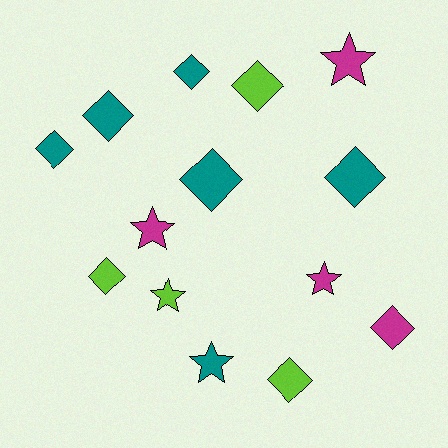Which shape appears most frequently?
Diamond, with 9 objects.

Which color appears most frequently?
Teal, with 6 objects.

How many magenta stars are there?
There are 3 magenta stars.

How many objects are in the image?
There are 14 objects.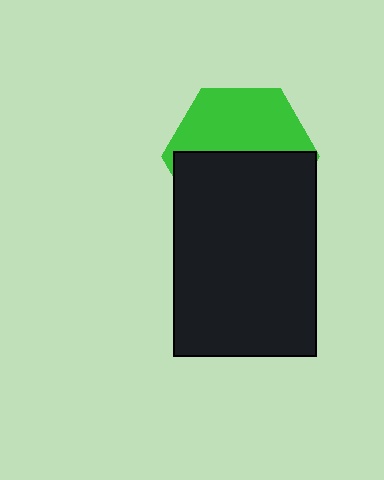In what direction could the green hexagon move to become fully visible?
The green hexagon could move up. That would shift it out from behind the black rectangle entirely.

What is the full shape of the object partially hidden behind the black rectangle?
The partially hidden object is a green hexagon.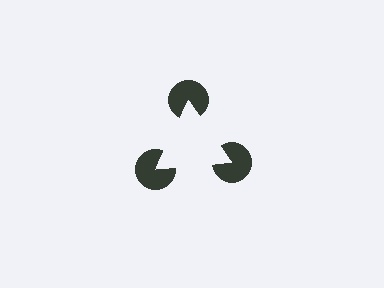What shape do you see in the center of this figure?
An illusory triangle — its edges are inferred from the aligned wedge cuts in the pac-man discs, not physically drawn.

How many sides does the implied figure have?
3 sides.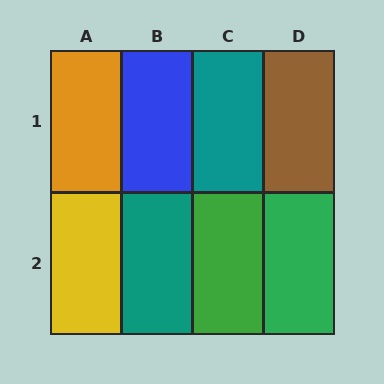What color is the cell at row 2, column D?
Green.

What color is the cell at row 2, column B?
Teal.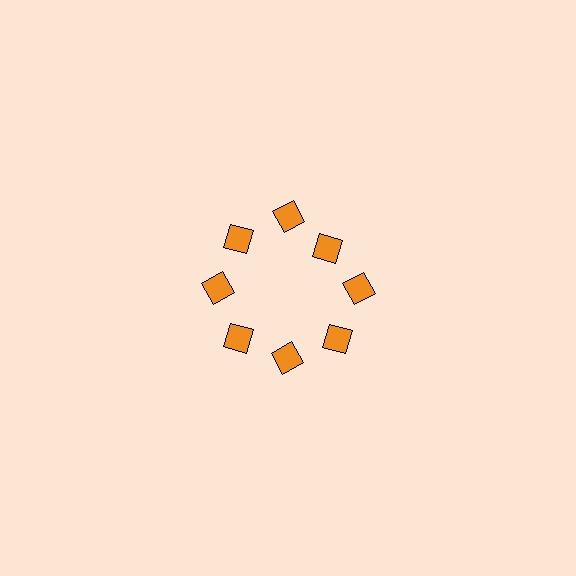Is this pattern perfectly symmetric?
No. The 8 orange squares are arranged in a ring, but one element near the 2 o'clock position is pulled inward toward the center, breaking the 8-fold rotational symmetry.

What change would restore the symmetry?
The symmetry would be restored by moving it outward, back onto the ring so that all 8 squares sit at equal angles and equal distance from the center.